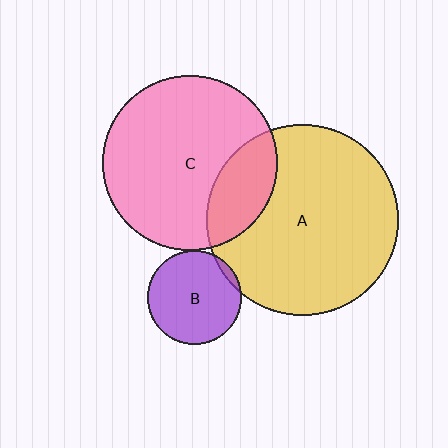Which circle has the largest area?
Circle A (yellow).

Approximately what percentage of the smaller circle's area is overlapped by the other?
Approximately 5%.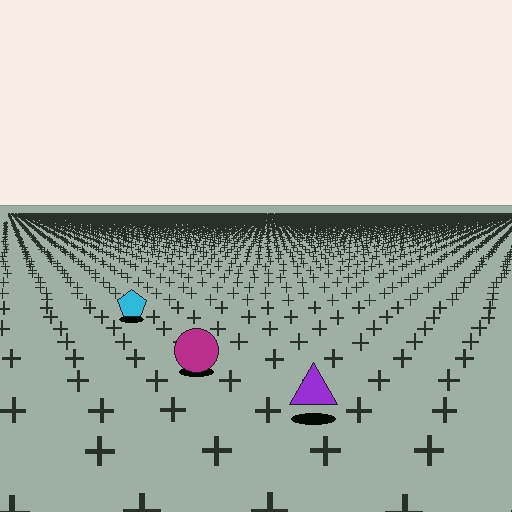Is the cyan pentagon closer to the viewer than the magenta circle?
No. The magenta circle is closer — you can tell from the texture gradient: the ground texture is coarser near it.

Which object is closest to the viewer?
The purple triangle is closest. The texture marks near it are larger and more spread out.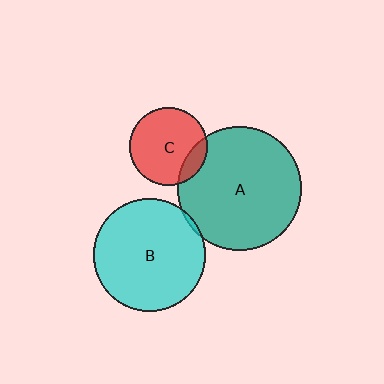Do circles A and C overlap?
Yes.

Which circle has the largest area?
Circle A (teal).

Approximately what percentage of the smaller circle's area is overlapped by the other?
Approximately 15%.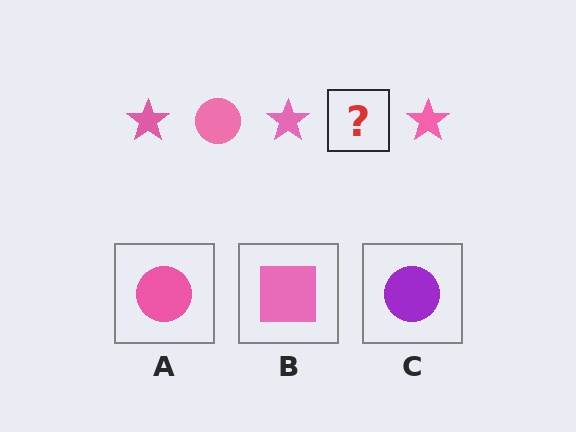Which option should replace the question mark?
Option A.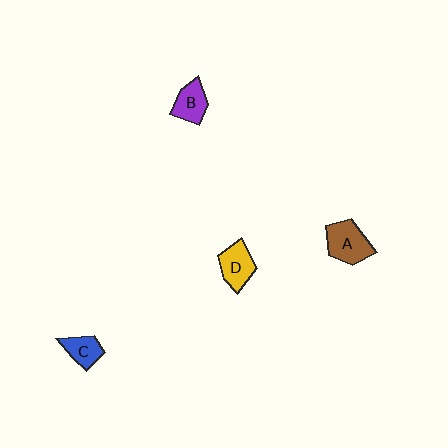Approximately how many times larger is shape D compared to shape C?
Approximately 1.3 times.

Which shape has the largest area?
Shape A (brown).